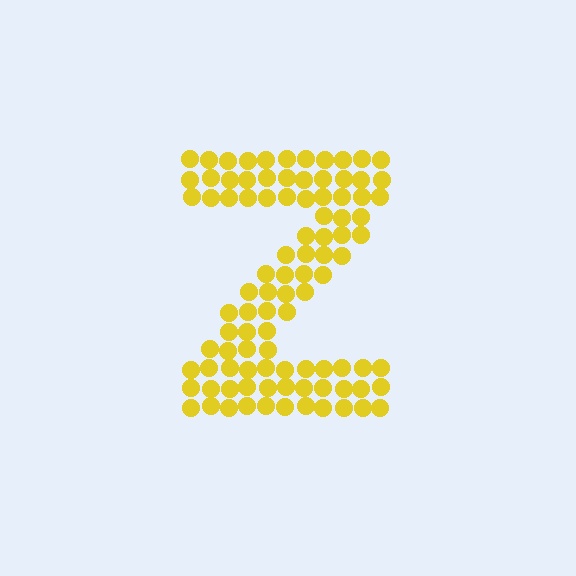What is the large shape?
The large shape is the letter Z.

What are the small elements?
The small elements are circles.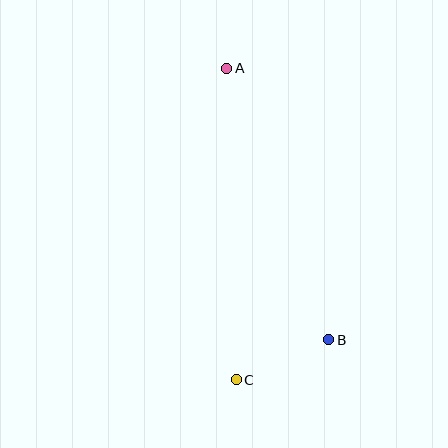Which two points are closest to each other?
Points B and C are closest to each other.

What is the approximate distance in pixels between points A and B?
The distance between A and B is approximately 290 pixels.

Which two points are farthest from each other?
Points A and C are farthest from each other.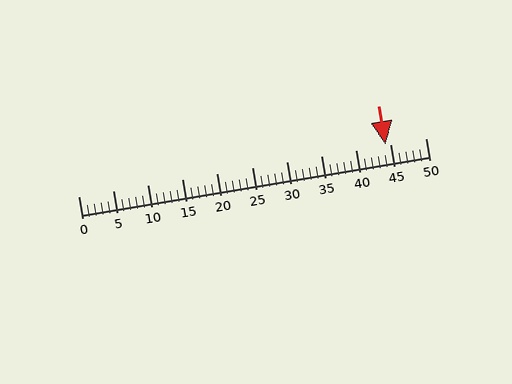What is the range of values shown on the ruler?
The ruler shows values from 0 to 50.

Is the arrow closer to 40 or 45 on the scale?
The arrow is closer to 45.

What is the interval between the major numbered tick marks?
The major tick marks are spaced 5 units apart.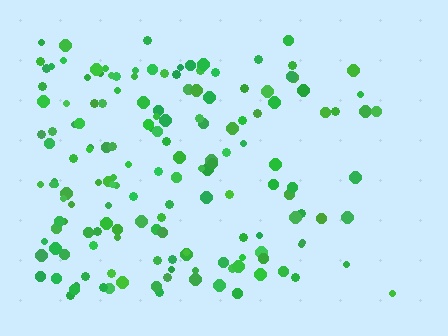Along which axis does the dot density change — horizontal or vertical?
Horizontal.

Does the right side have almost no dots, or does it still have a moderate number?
Still a moderate number, just noticeably fewer than the left.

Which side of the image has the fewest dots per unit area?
The right.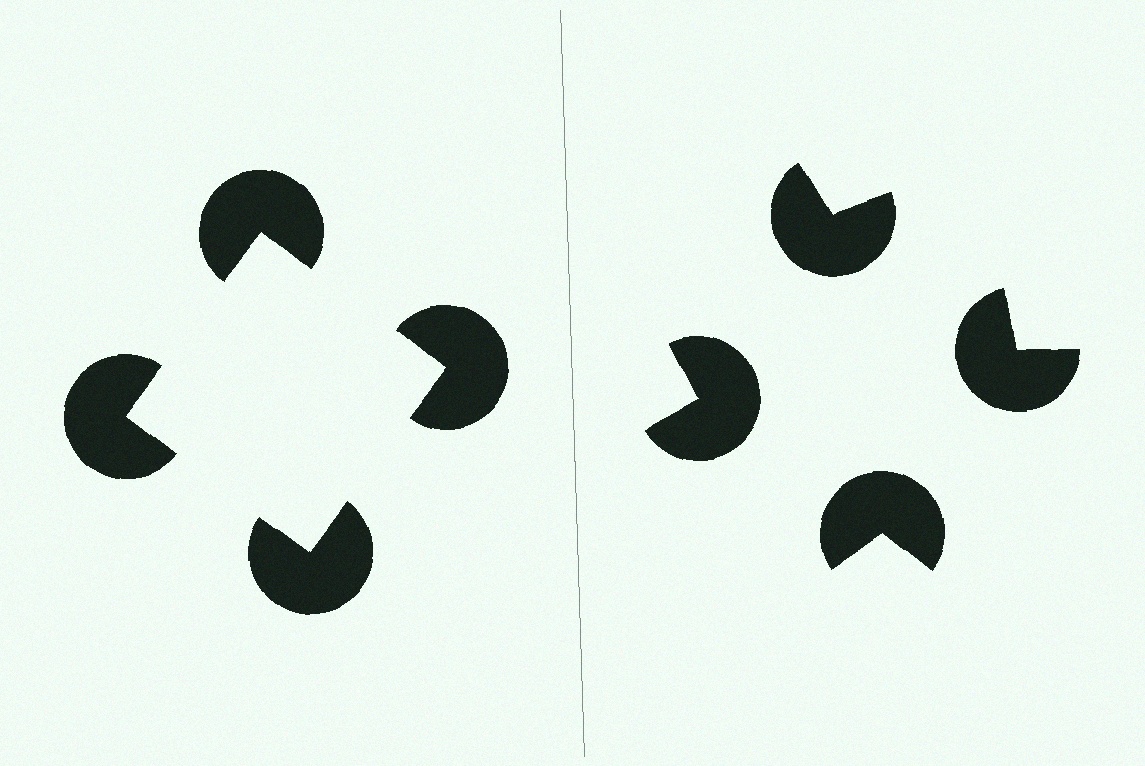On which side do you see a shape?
An illusory square appears on the left side. On the right side the wedge cuts are rotated, so no coherent shape forms.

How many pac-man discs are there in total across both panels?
8 — 4 on each side.